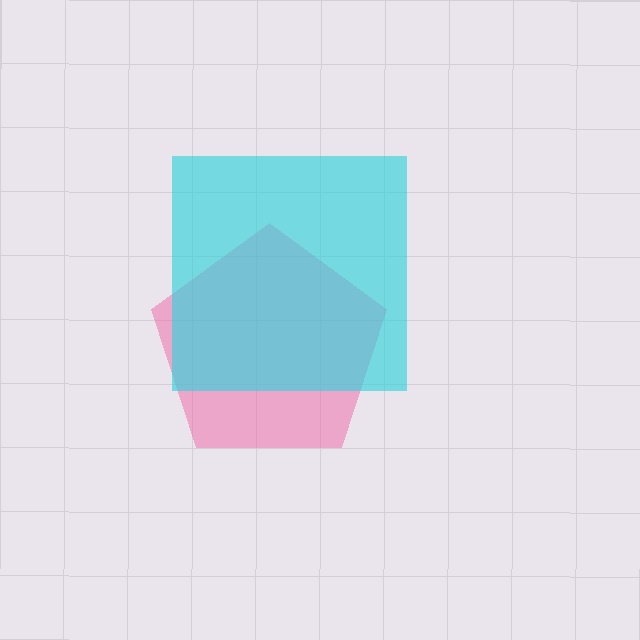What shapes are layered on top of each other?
The layered shapes are: a pink pentagon, a cyan square.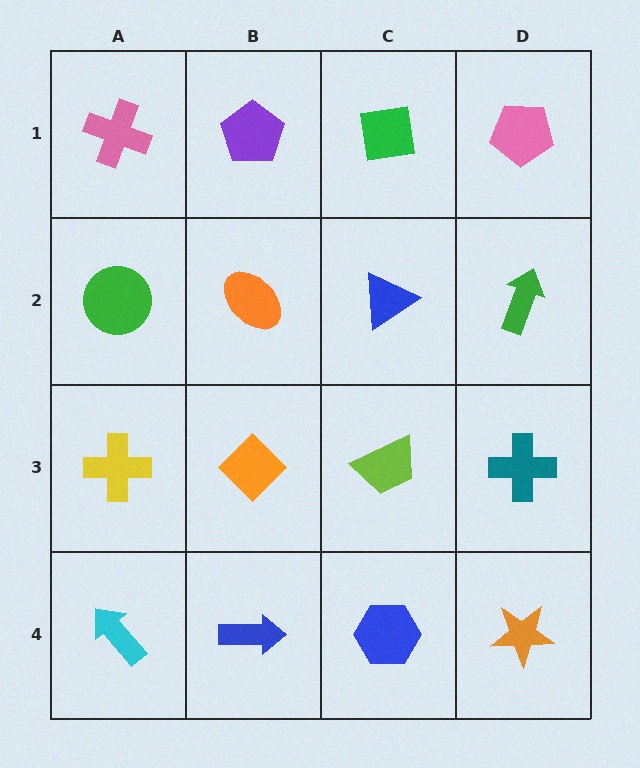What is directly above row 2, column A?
A pink cross.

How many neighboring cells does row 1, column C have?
3.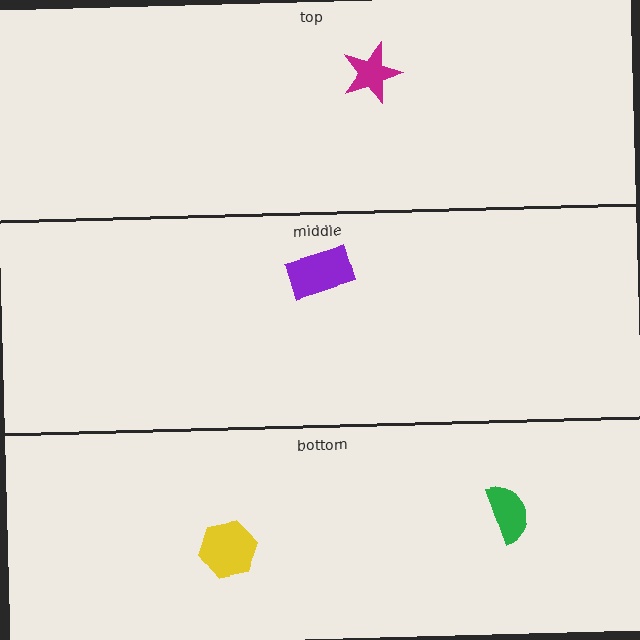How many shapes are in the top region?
1.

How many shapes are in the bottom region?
2.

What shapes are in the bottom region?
The yellow hexagon, the green semicircle.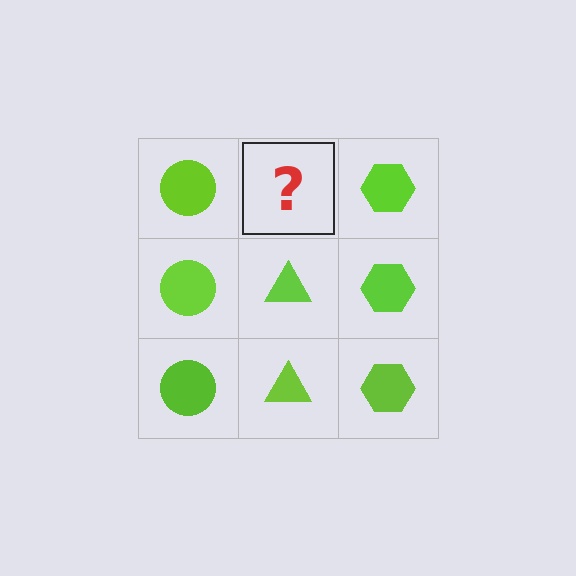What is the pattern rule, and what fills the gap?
The rule is that each column has a consistent shape. The gap should be filled with a lime triangle.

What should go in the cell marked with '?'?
The missing cell should contain a lime triangle.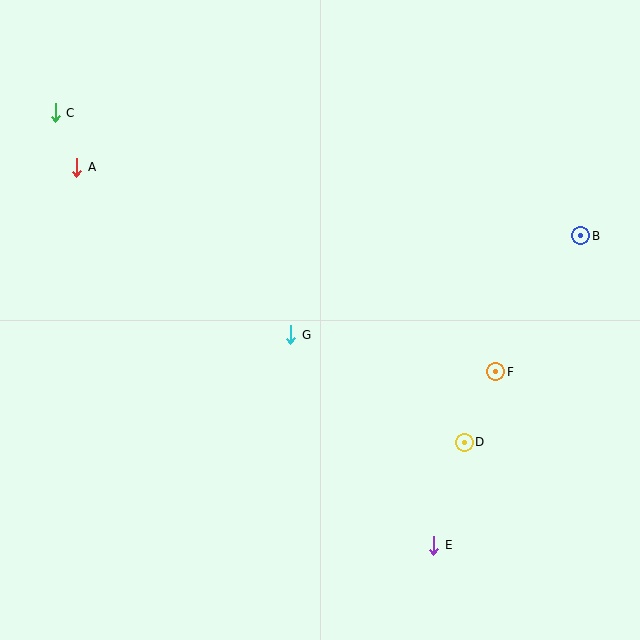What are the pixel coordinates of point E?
Point E is at (434, 545).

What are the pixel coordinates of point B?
Point B is at (581, 236).